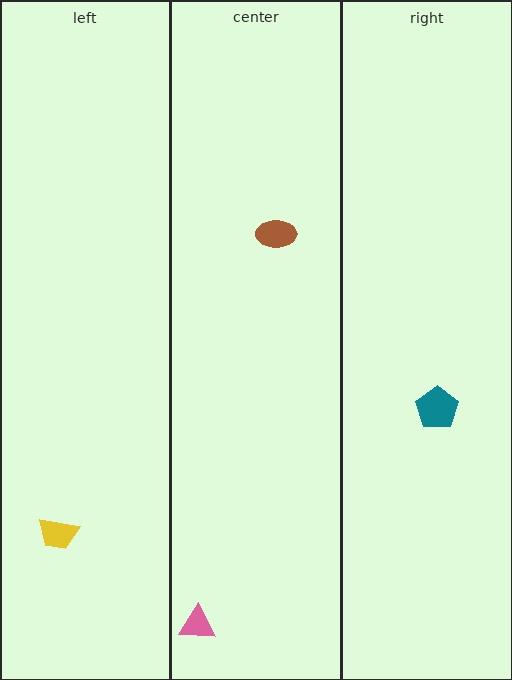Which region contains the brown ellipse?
The center region.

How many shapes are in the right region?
1.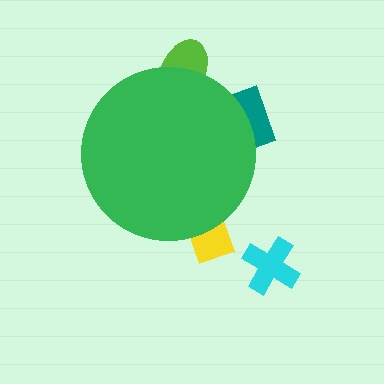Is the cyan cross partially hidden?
No, the cyan cross is fully visible.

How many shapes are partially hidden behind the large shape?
3 shapes are partially hidden.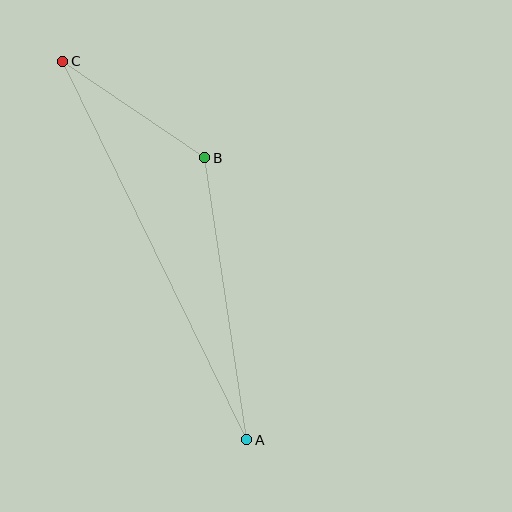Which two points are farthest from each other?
Points A and C are farthest from each other.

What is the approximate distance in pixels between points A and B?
The distance between A and B is approximately 285 pixels.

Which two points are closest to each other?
Points B and C are closest to each other.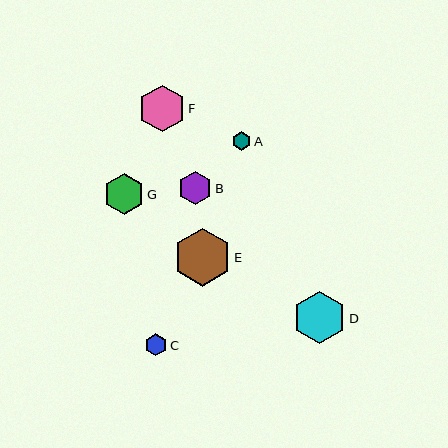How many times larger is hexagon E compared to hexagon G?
Hexagon E is approximately 1.4 times the size of hexagon G.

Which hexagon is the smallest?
Hexagon A is the smallest with a size of approximately 19 pixels.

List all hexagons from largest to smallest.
From largest to smallest: E, D, F, G, B, C, A.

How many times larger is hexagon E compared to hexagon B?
Hexagon E is approximately 1.7 times the size of hexagon B.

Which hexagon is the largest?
Hexagon E is the largest with a size of approximately 58 pixels.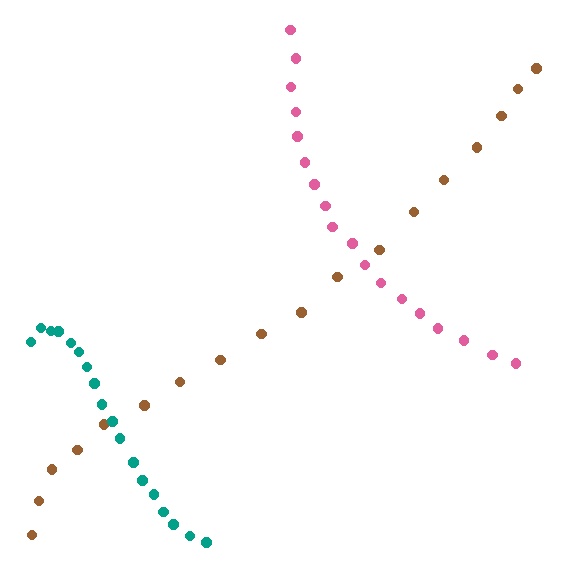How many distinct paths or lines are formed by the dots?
There are 3 distinct paths.